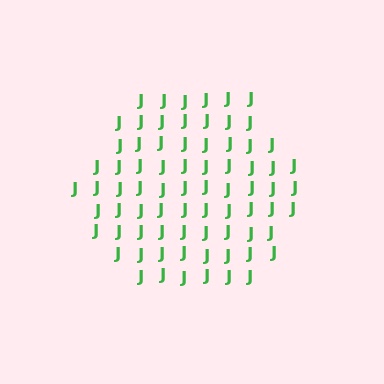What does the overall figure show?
The overall figure shows a hexagon.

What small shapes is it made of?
It is made of small letter J's.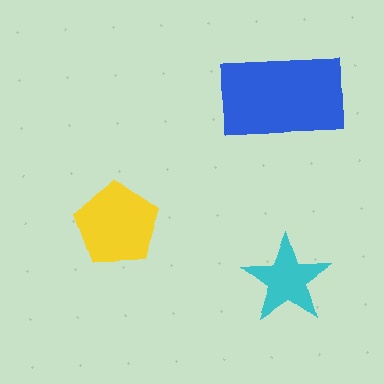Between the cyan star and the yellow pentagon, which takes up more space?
The yellow pentagon.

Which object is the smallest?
The cyan star.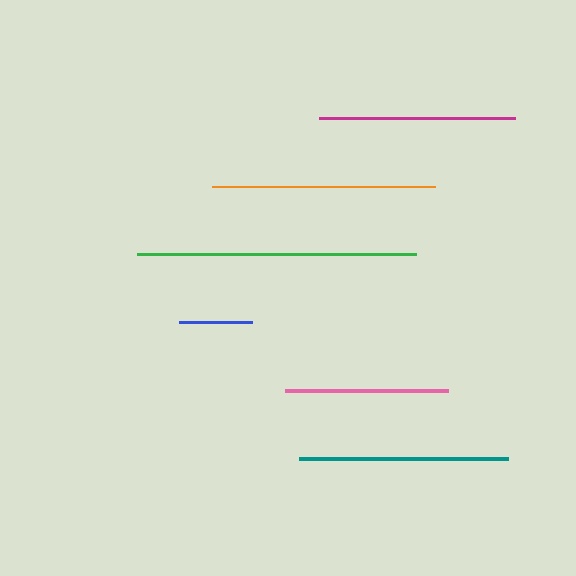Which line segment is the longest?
The green line is the longest at approximately 279 pixels.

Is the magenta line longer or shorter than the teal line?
The teal line is longer than the magenta line.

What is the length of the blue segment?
The blue segment is approximately 72 pixels long.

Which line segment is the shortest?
The blue line is the shortest at approximately 72 pixels.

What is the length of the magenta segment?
The magenta segment is approximately 196 pixels long.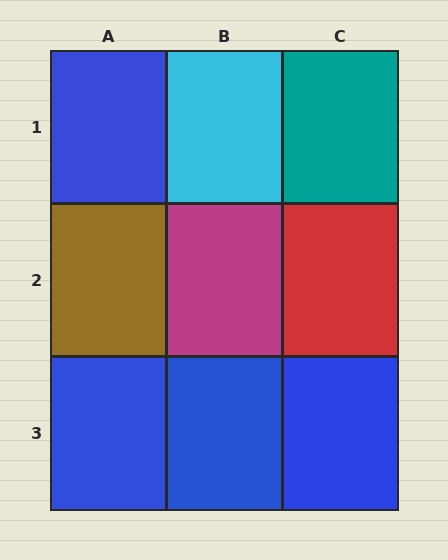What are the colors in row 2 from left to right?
Brown, magenta, red.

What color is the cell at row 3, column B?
Blue.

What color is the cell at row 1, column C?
Teal.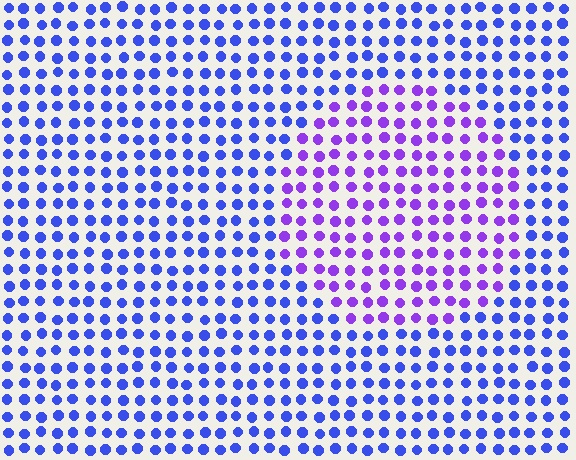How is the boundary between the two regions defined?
The boundary is defined purely by a slight shift in hue (about 38 degrees). Spacing, size, and orientation are identical on both sides.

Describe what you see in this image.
The image is filled with small blue elements in a uniform arrangement. A circle-shaped region is visible where the elements are tinted to a slightly different hue, forming a subtle color boundary.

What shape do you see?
I see a circle.